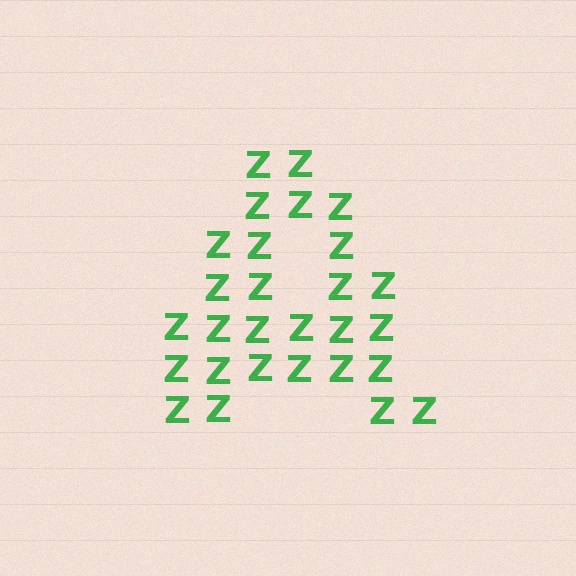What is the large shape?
The large shape is the letter A.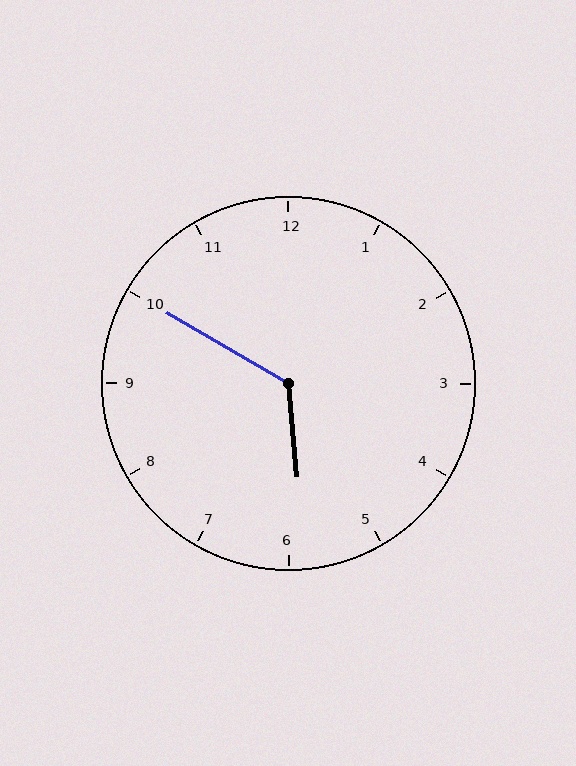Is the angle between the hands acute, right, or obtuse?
It is obtuse.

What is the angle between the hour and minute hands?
Approximately 125 degrees.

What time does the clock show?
5:50.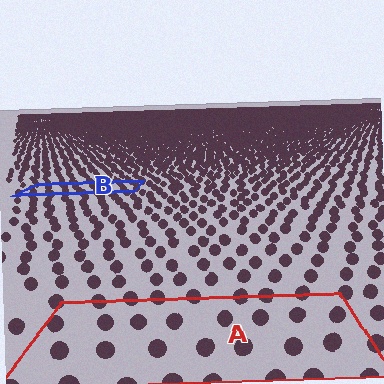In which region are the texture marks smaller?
The texture marks are smaller in region B, because it is farther away.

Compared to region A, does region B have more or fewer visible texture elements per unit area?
Region B has more texture elements per unit area — they are packed more densely because it is farther away.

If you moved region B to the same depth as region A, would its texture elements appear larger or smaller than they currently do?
They would appear larger. At a closer depth, the same texture elements are projected at a bigger on-screen size.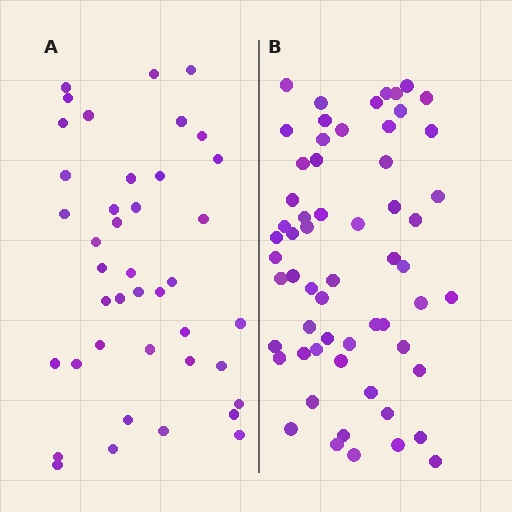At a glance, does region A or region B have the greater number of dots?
Region B (the right region) has more dots.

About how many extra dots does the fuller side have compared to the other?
Region B has approximately 20 more dots than region A.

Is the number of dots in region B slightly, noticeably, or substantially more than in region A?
Region B has substantially more. The ratio is roughly 1.5 to 1.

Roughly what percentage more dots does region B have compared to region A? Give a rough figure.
About 45% more.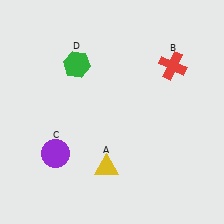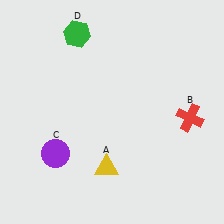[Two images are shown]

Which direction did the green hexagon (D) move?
The green hexagon (D) moved up.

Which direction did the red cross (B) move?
The red cross (B) moved down.